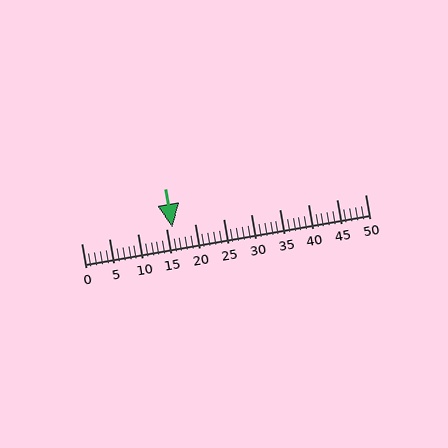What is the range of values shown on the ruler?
The ruler shows values from 0 to 50.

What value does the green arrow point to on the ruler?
The green arrow points to approximately 16.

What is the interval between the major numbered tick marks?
The major tick marks are spaced 5 units apart.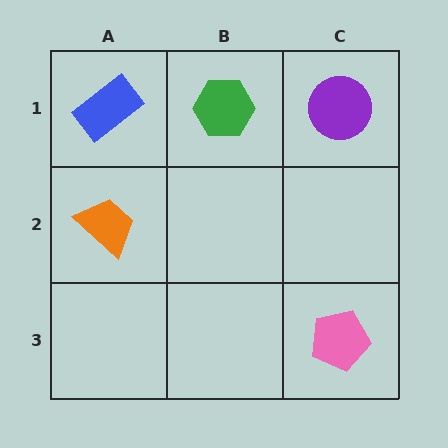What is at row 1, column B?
A green hexagon.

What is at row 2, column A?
An orange trapezoid.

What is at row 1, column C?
A purple circle.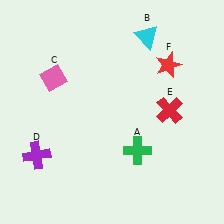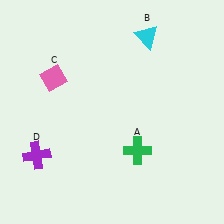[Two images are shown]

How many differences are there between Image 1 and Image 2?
There are 2 differences between the two images.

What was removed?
The red star (F), the red cross (E) were removed in Image 2.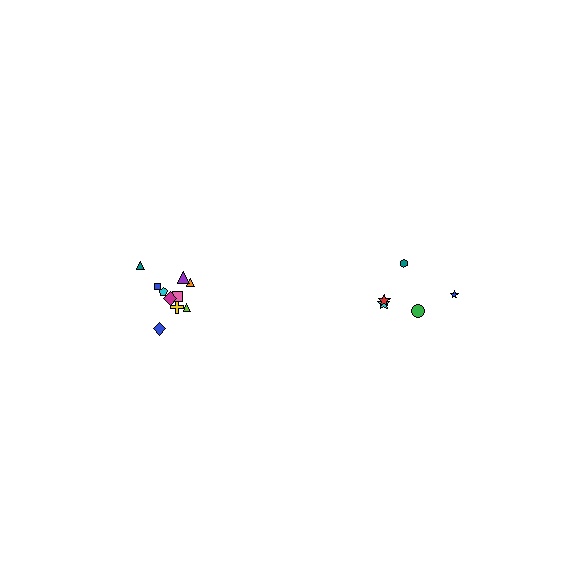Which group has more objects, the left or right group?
The left group.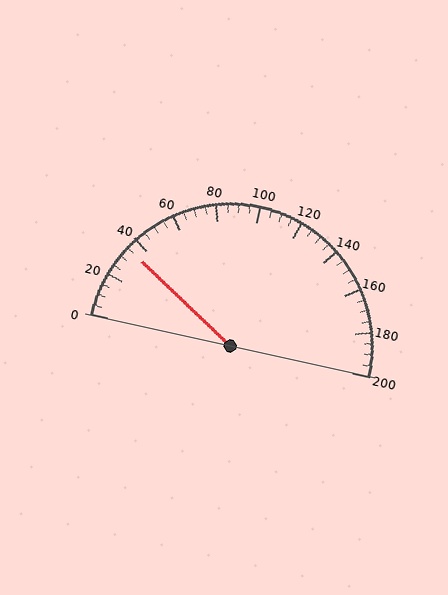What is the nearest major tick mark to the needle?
The nearest major tick mark is 40.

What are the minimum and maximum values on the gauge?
The gauge ranges from 0 to 200.